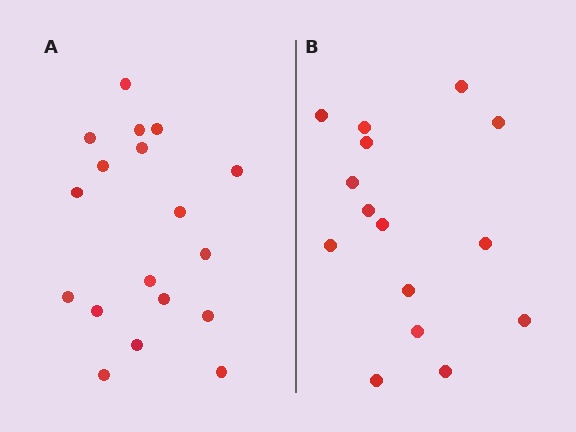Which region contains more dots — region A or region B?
Region A (the left region) has more dots.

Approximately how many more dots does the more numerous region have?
Region A has just a few more — roughly 2 or 3 more dots than region B.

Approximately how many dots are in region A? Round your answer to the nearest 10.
About 20 dots. (The exact count is 18, which rounds to 20.)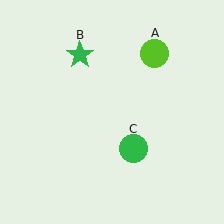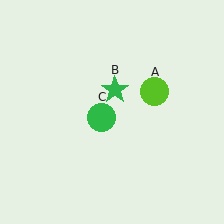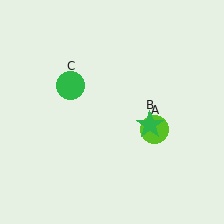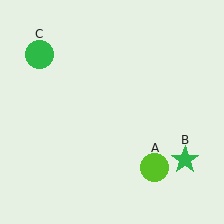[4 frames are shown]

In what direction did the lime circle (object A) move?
The lime circle (object A) moved down.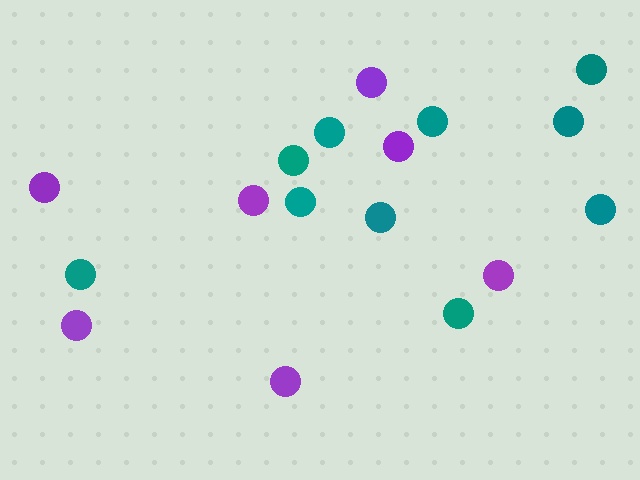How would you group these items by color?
There are 2 groups: one group of teal circles (10) and one group of purple circles (7).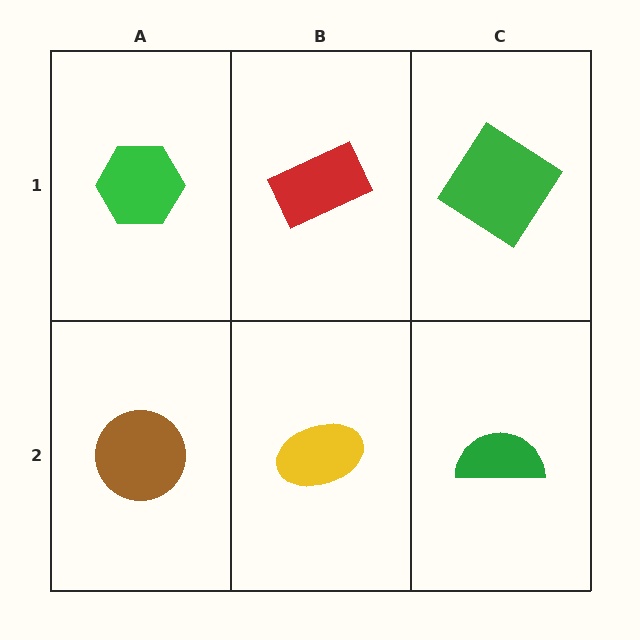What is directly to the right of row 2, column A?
A yellow ellipse.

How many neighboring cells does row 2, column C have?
2.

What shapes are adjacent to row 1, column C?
A green semicircle (row 2, column C), a red rectangle (row 1, column B).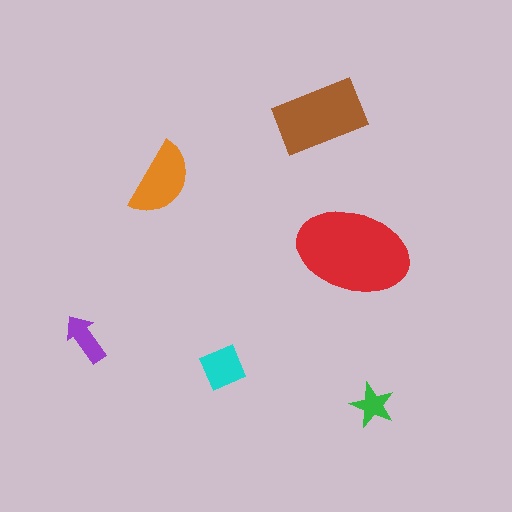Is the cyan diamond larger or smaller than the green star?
Larger.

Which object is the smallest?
The green star.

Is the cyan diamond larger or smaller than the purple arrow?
Larger.